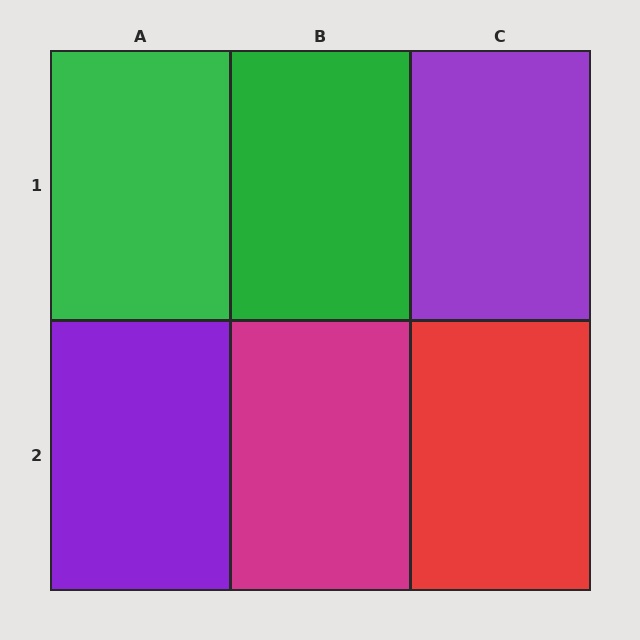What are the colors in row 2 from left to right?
Purple, magenta, red.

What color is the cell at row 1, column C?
Purple.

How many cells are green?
2 cells are green.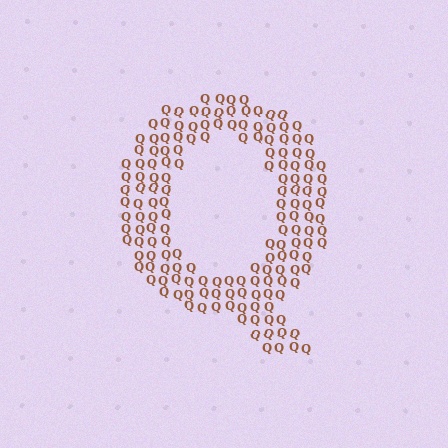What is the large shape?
The large shape is the letter Q.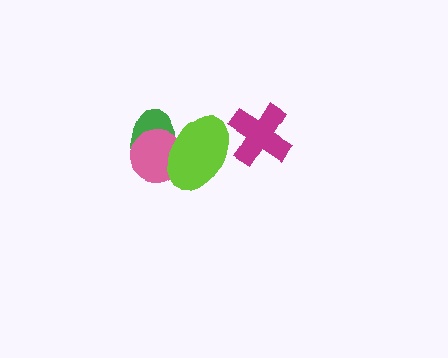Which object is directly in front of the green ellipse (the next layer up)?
The pink circle is directly in front of the green ellipse.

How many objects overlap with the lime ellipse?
3 objects overlap with the lime ellipse.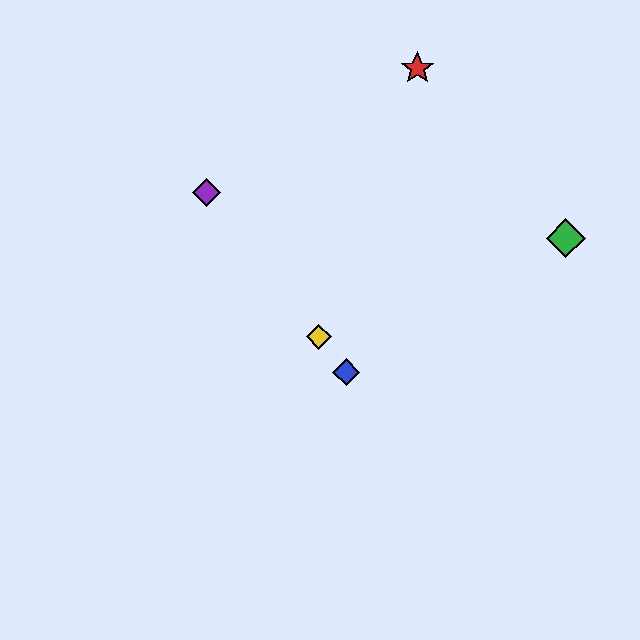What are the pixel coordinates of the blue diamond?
The blue diamond is at (346, 372).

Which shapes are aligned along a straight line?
The blue diamond, the yellow diamond, the purple diamond are aligned along a straight line.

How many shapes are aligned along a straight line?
3 shapes (the blue diamond, the yellow diamond, the purple diamond) are aligned along a straight line.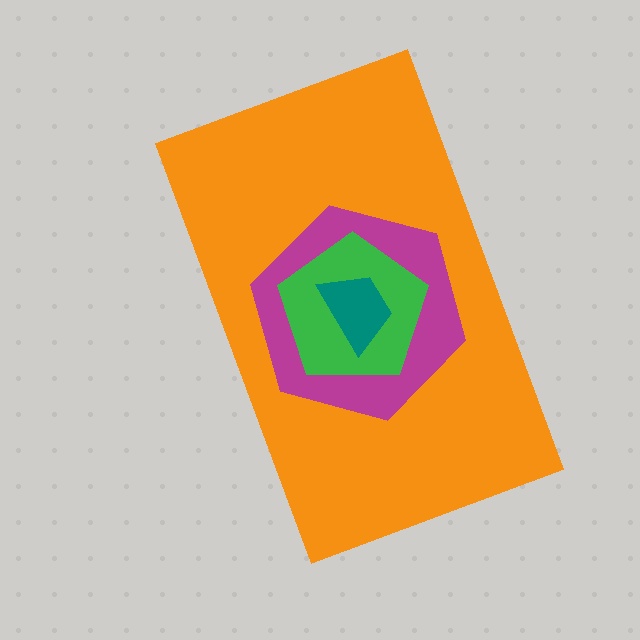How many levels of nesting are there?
4.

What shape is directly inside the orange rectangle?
The magenta hexagon.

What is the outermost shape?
The orange rectangle.